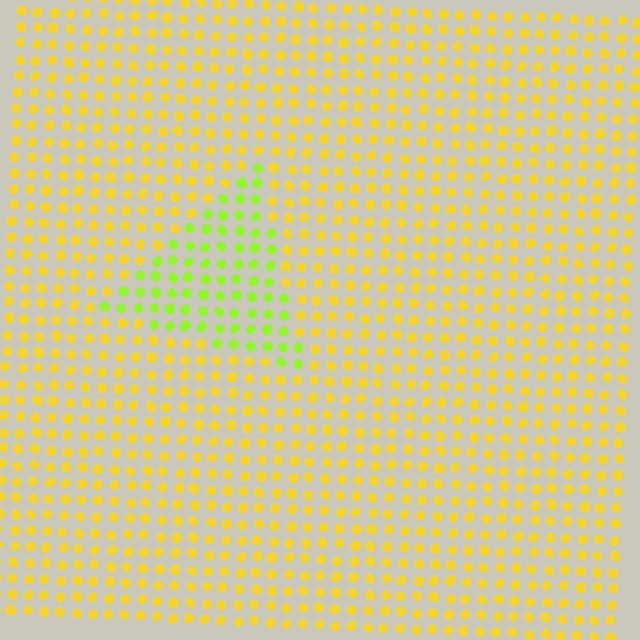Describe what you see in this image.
The image is filled with small yellow elements in a uniform arrangement. A triangle-shaped region is visible where the elements are tinted to a slightly different hue, forming a subtle color boundary.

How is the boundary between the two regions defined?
The boundary is defined purely by a slight shift in hue (about 39 degrees). Spacing, size, and orientation are identical on both sides.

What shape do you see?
I see a triangle.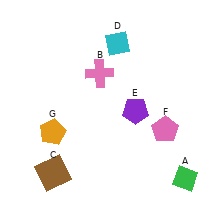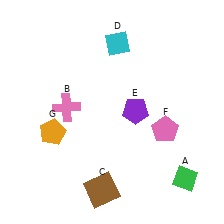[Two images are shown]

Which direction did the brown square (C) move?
The brown square (C) moved right.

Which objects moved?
The objects that moved are: the pink cross (B), the brown square (C).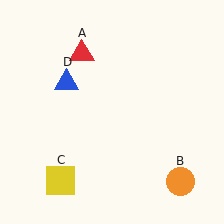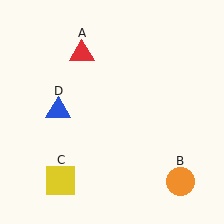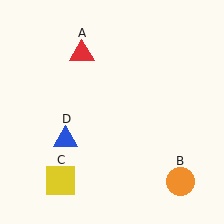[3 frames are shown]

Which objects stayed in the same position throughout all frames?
Red triangle (object A) and orange circle (object B) and yellow square (object C) remained stationary.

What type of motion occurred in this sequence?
The blue triangle (object D) rotated counterclockwise around the center of the scene.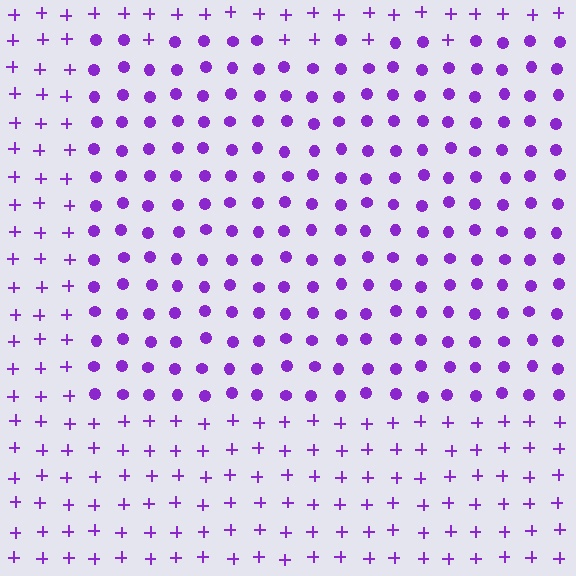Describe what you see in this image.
The image is filled with small purple elements arranged in a uniform grid. A rectangle-shaped region contains circles, while the surrounding area contains plus signs. The boundary is defined purely by the change in element shape.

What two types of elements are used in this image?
The image uses circles inside the rectangle region and plus signs outside it.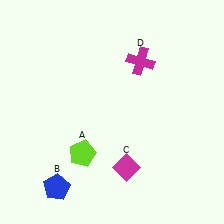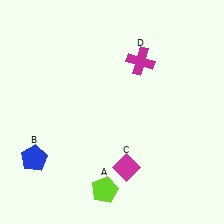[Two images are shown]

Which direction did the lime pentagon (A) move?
The lime pentagon (A) moved down.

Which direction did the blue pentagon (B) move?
The blue pentagon (B) moved up.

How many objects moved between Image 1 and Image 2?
2 objects moved between the two images.